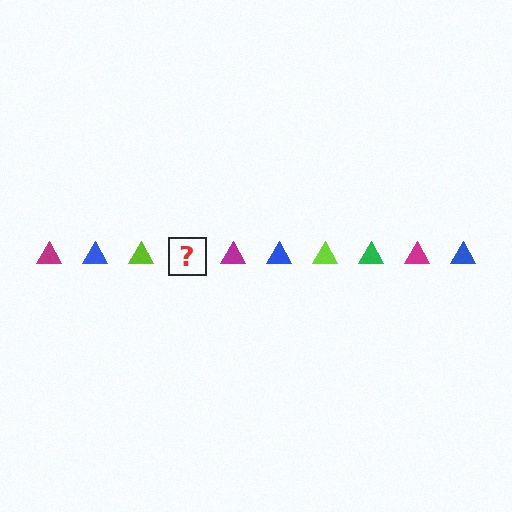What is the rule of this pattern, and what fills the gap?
The rule is that the pattern cycles through magenta, blue, lime, green triangles. The gap should be filled with a green triangle.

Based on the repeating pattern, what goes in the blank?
The blank should be a green triangle.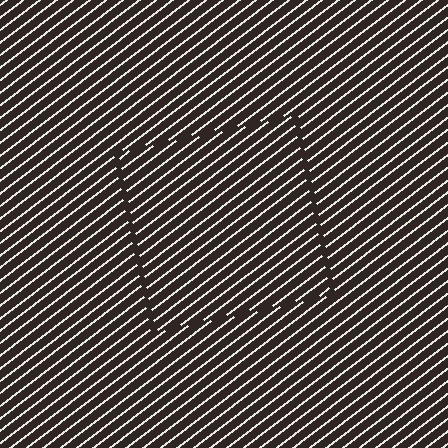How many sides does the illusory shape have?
4 sides — the line-ends trace a square.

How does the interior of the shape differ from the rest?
The interior of the shape contains the same grating, shifted by half a period — the contour is defined by the phase discontinuity where line-ends from the inner and outer gratings abut.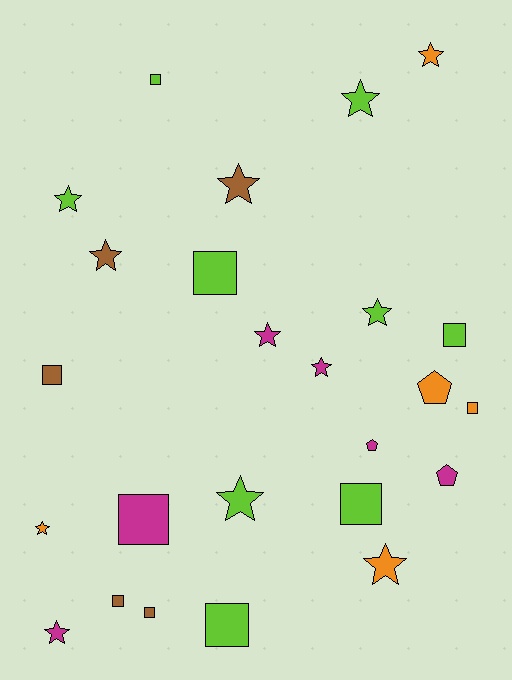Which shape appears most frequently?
Star, with 12 objects.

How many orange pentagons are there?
There is 1 orange pentagon.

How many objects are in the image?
There are 25 objects.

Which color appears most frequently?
Lime, with 9 objects.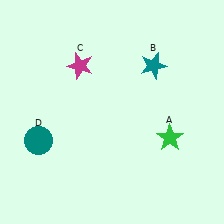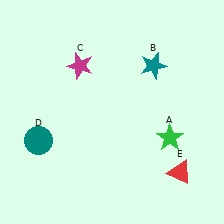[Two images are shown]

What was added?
A red triangle (E) was added in Image 2.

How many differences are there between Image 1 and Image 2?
There is 1 difference between the two images.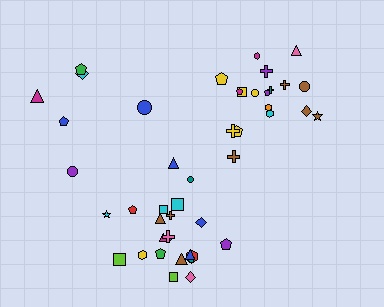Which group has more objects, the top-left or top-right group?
The top-right group.